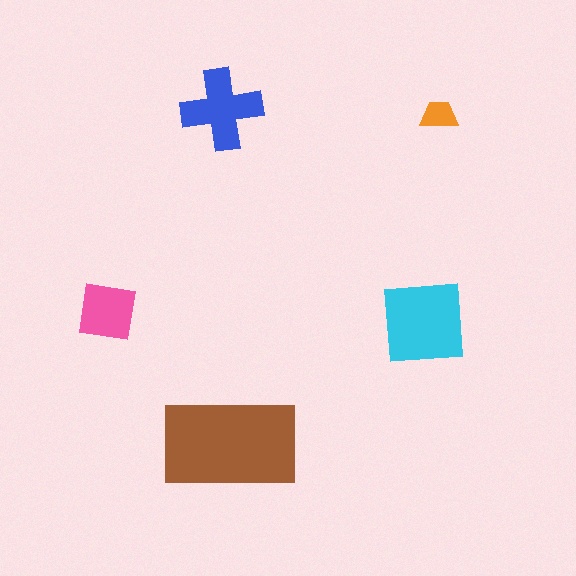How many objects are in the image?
There are 5 objects in the image.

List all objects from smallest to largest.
The orange trapezoid, the pink square, the blue cross, the cyan square, the brown rectangle.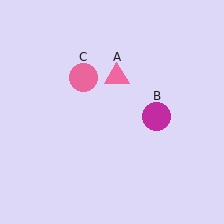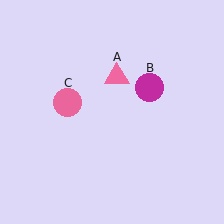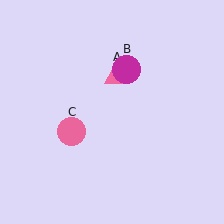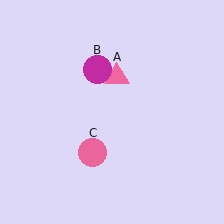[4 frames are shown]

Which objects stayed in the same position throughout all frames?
Pink triangle (object A) remained stationary.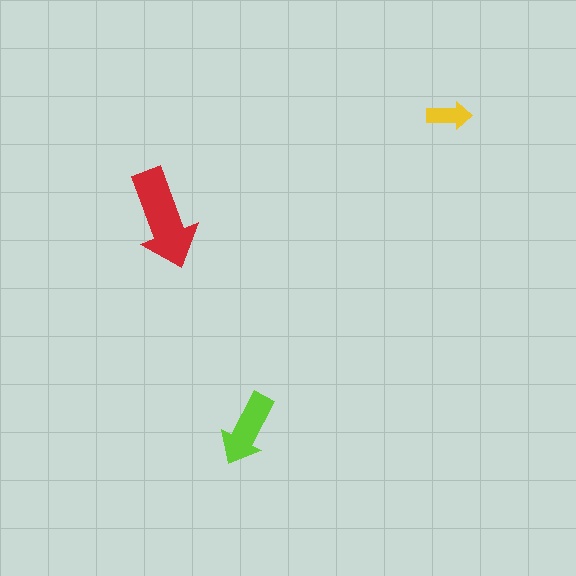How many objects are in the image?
There are 3 objects in the image.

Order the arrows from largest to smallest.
the red one, the lime one, the yellow one.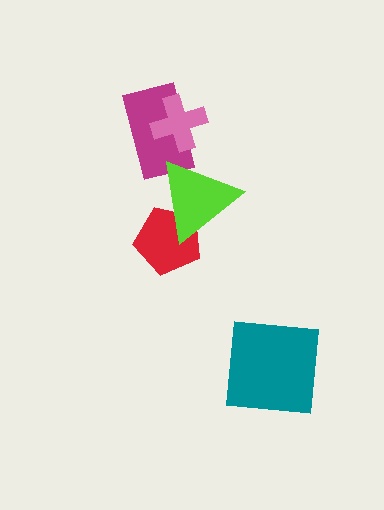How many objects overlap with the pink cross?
1 object overlaps with the pink cross.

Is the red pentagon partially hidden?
Yes, it is partially covered by another shape.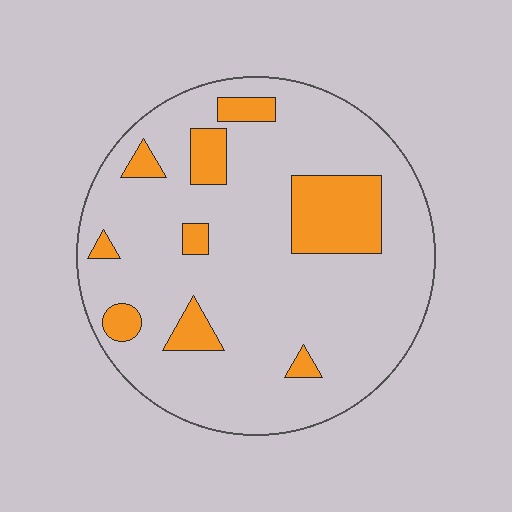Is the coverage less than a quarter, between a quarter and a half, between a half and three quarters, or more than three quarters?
Less than a quarter.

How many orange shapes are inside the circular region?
9.